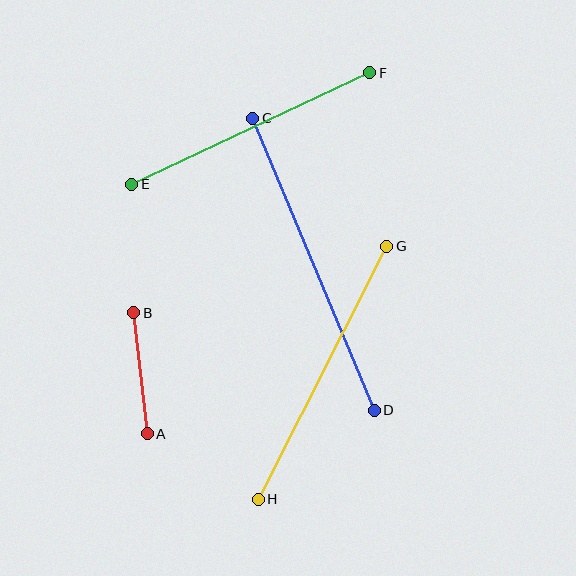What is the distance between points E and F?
The distance is approximately 262 pixels.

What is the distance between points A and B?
The distance is approximately 122 pixels.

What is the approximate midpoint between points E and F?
The midpoint is at approximately (251, 128) pixels.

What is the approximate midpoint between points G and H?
The midpoint is at approximately (322, 373) pixels.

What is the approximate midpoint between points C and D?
The midpoint is at approximately (314, 264) pixels.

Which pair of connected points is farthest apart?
Points C and D are farthest apart.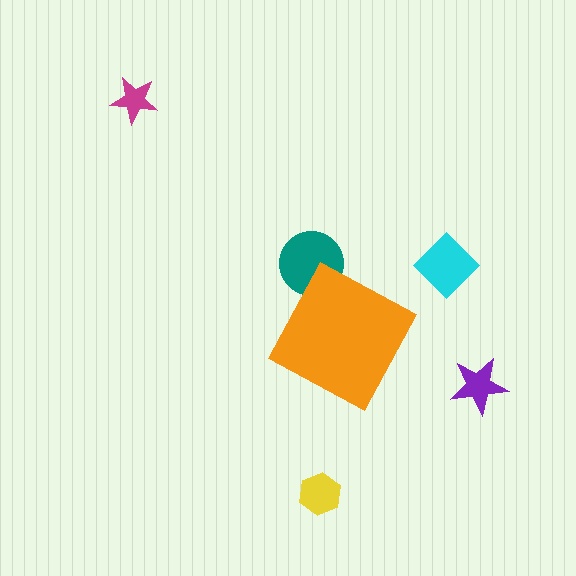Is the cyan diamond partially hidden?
No, the cyan diamond is fully visible.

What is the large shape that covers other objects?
An orange diamond.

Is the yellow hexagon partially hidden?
No, the yellow hexagon is fully visible.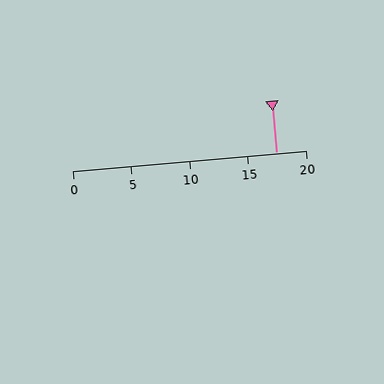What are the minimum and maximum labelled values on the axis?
The axis runs from 0 to 20.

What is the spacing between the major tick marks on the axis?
The major ticks are spaced 5 apart.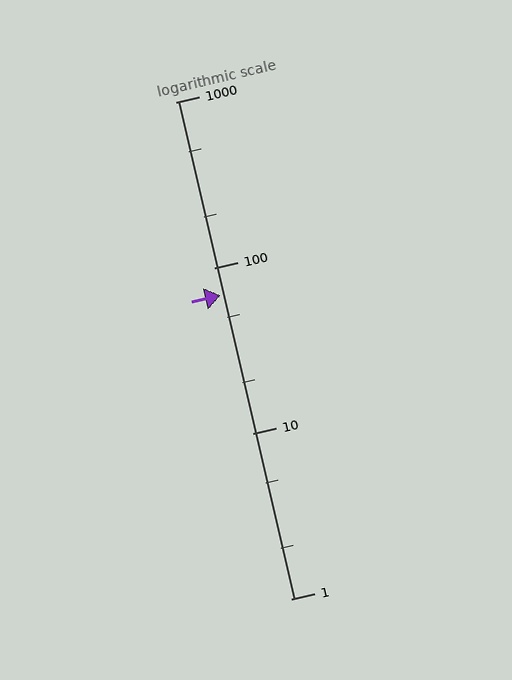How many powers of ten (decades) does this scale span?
The scale spans 3 decades, from 1 to 1000.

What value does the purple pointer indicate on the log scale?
The pointer indicates approximately 68.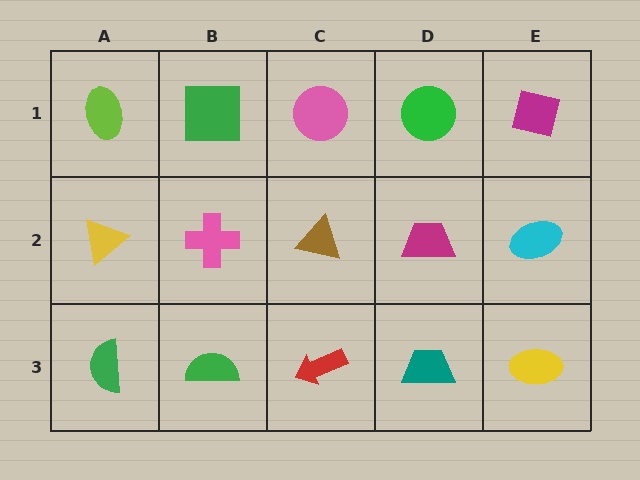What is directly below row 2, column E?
A yellow ellipse.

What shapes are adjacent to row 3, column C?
A brown triangle (row 2, column C), a green semicircle (row 3, column B), a teal trapezoid (row 3, column D).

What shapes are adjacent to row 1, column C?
A brown triangle (row 2, column C), a green square (row 1, column B), a green circle (row 1, column D).